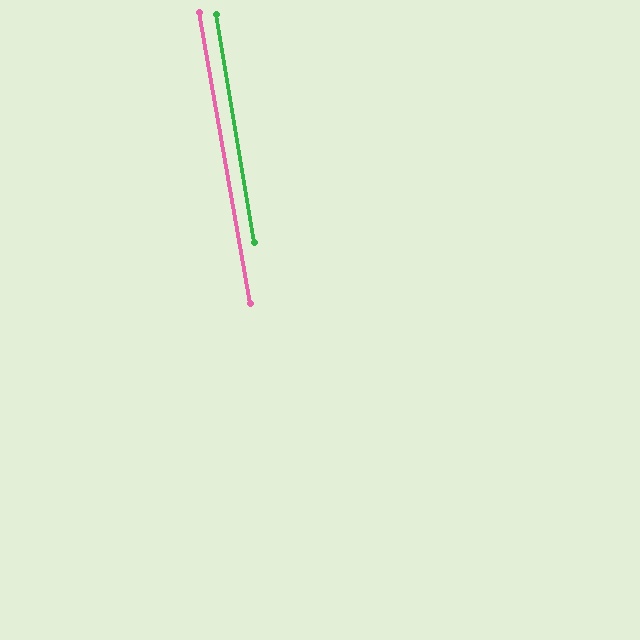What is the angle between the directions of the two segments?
Approximately 1 degree.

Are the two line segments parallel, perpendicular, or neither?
Parallel — their directions differ by only 0.6°.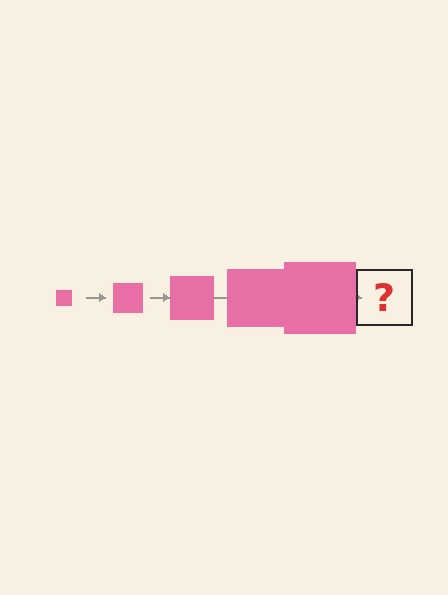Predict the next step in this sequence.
The next step is a pink square, larger than the previous one.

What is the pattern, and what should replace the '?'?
The pattern is that the square gets progressively larger each step. The '?' should be a pink square, larger than the previous one.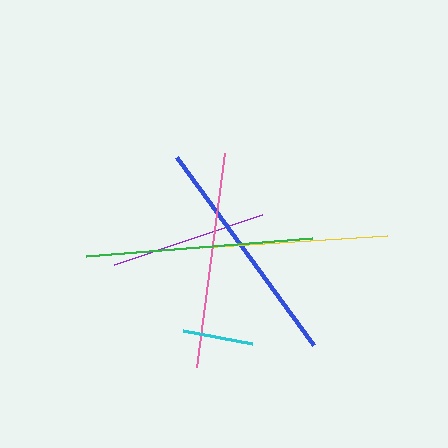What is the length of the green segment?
The green segment is approximately 227 pixels long.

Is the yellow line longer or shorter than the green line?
The green line is longer than the yellow line.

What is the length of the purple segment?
The purple segment is approximately 156 pixels long.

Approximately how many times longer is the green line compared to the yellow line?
The green line is approximately 1.2 times the length of the yellow line.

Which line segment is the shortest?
The cyan line is the shortest at approximately 71 pixels.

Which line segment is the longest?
The blue line is the longest at approximately 233 pixels.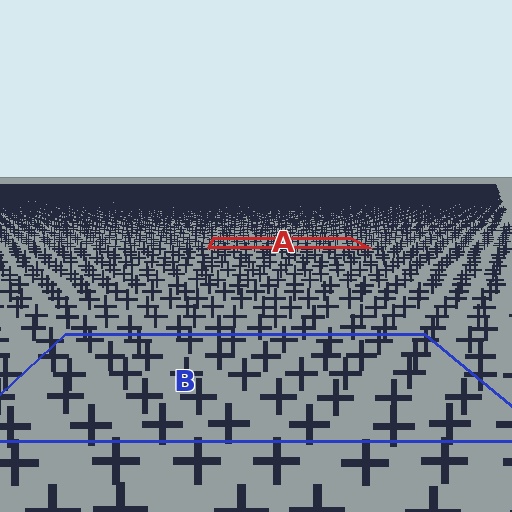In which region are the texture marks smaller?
The texture marks are smaller in region A, because it is farther away.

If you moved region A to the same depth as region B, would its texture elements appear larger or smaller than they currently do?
They would appear larger. At a closer depth, the same texture elements are projected at a bigger on-screen size.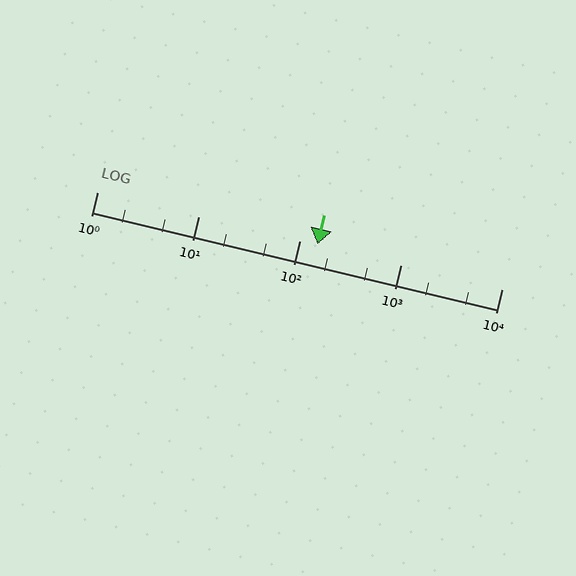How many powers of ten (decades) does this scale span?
The scale spans 4 decades, from 1 to 10000.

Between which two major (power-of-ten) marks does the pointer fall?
The pointer is between 100 and 1000.